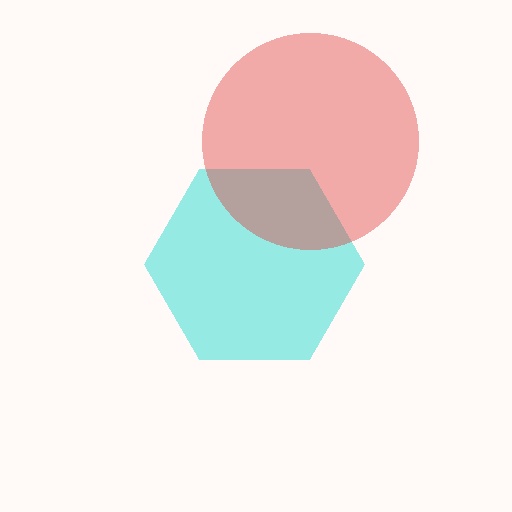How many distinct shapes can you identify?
There are 2 distinct shapes: a cyan hexagon, a red circle.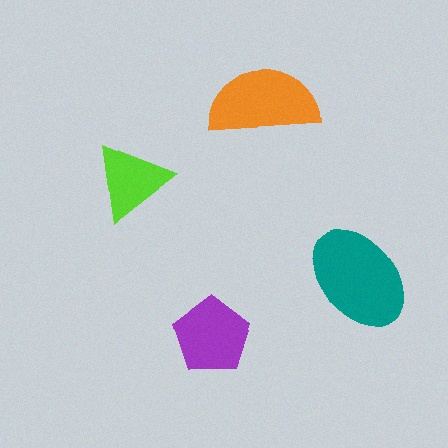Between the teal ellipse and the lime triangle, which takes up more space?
The teal ellipse.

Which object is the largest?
The teal ellipse.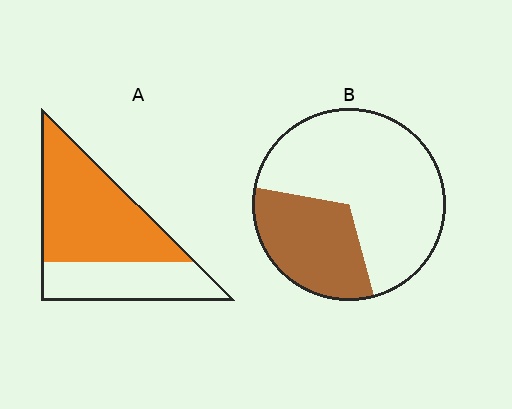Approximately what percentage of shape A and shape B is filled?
A is approximately 65% and B is approximately 30%.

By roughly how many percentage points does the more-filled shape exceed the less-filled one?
By roughly 30 percentage points (A over B).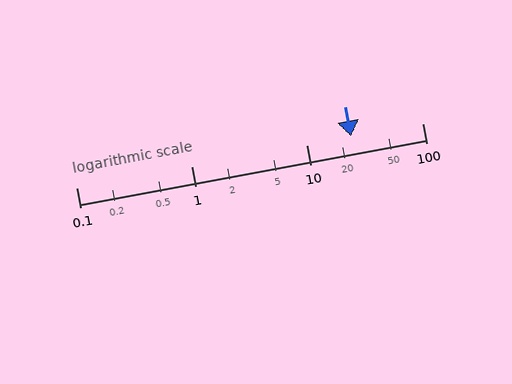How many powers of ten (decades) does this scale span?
The scale spans 3 decades, from 0.1 to 100.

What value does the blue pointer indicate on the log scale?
The pointer indicates approximately 24.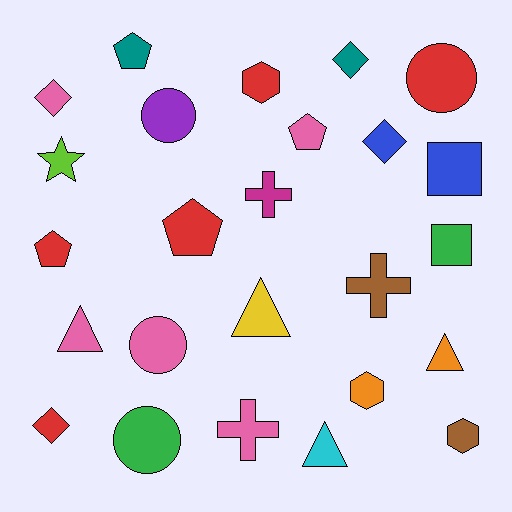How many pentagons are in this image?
There are 4 pentagons.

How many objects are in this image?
There are 25 objects.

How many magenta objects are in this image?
There is 1 magenta object.